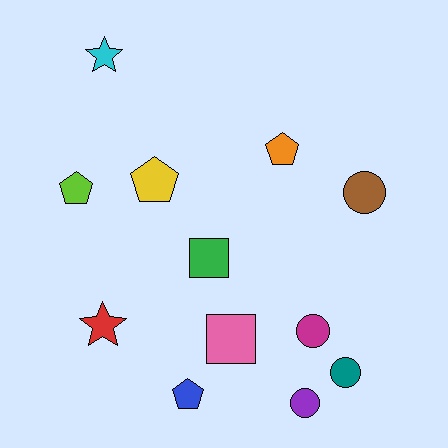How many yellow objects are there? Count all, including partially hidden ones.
There is 1 yellow object.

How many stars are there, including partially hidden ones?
There are 2 stars.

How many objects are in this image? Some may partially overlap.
There are 12 objects.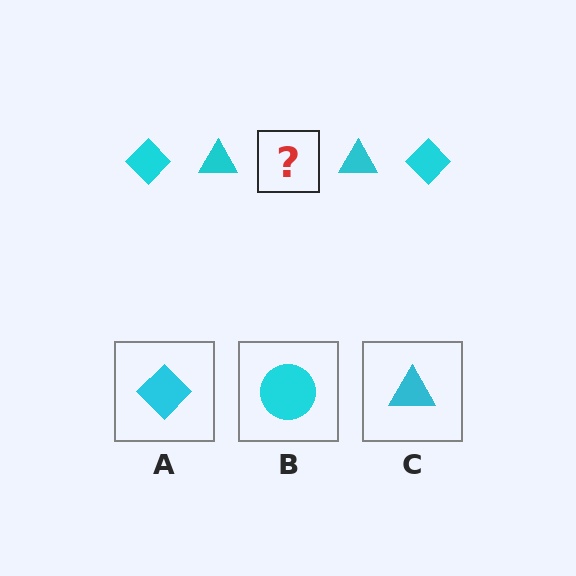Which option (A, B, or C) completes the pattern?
A.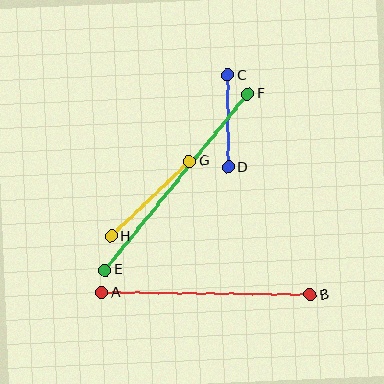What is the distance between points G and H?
The distance is approximately 108 pixels.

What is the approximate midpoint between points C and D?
The midpoint is at approximately (228, 121) pixels.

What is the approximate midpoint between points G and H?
The midpoint is at approximately (150, 199) pixels.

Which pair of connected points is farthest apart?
Points E and F are farthest apart.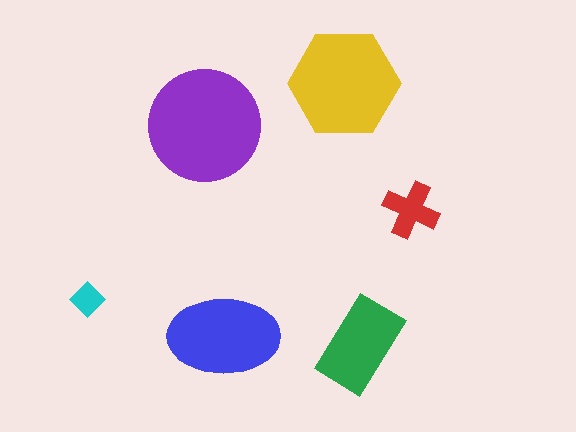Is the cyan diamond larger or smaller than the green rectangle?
Smaller.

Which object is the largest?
The purple circle.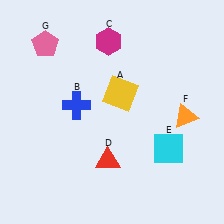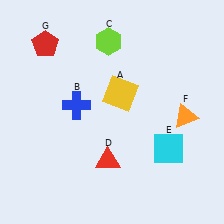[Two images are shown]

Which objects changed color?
C changed from magenta to lime. G changed from pink to red.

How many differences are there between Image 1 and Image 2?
There are 2 differences between the two images.